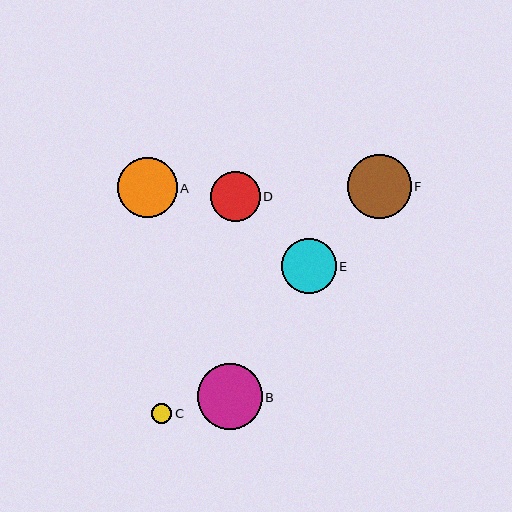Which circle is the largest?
Circle B is the largest with a size of approximately 65 pixels.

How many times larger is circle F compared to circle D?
Circle F is approximately 1.3 times the size of circle D.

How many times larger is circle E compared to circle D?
Circle E is approximately 1.1 times the size of circle D.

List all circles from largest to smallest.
From largest to smallest: B, F, A, E, D, C.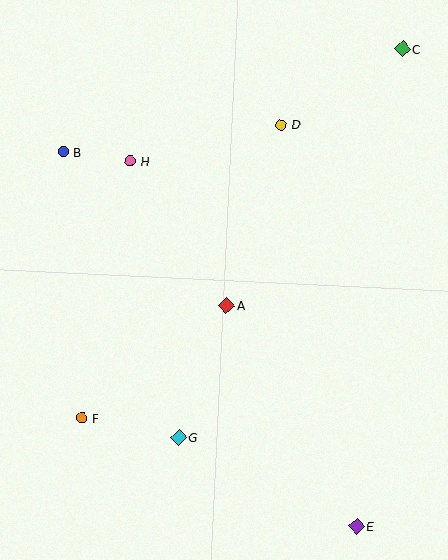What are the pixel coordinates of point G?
Point G is at (179, 437).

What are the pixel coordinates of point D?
Point D is at (281, 125).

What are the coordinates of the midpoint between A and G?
The midpoint between A and G is at (203, 371).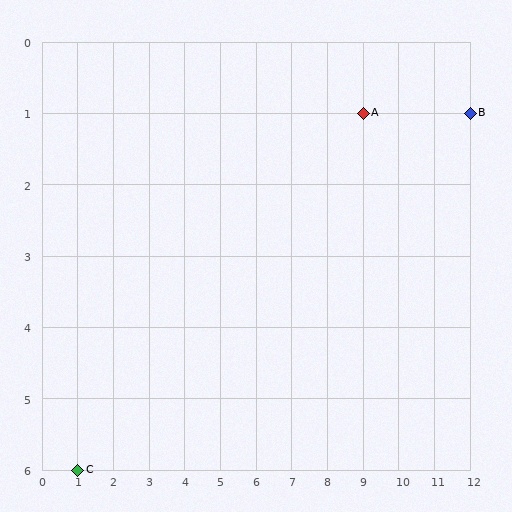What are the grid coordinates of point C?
Point C is at grid coordinates (1, 6).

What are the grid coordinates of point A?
Point A is at grid coordinates (9, 1).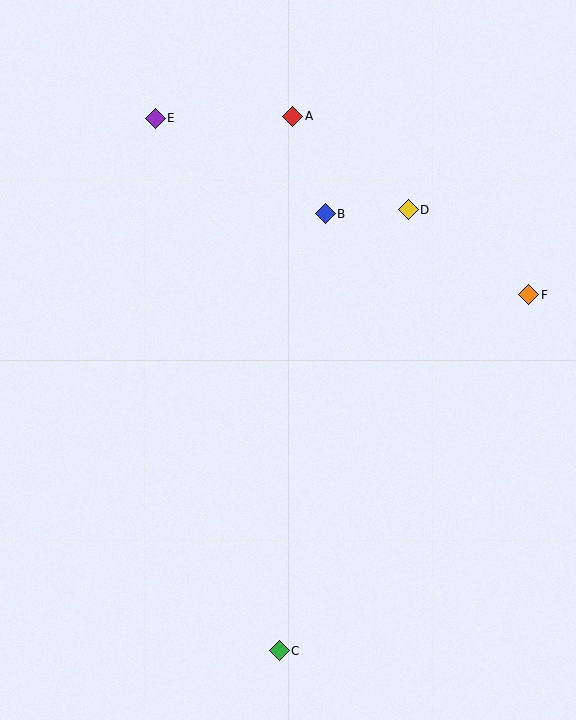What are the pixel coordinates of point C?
Point C is at (279, 651).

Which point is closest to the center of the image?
Point B at (325, 214) is closest to the center.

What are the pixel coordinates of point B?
Point B is at (325, 214).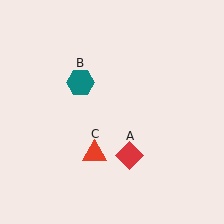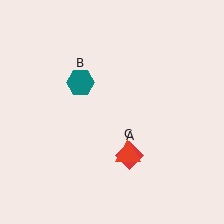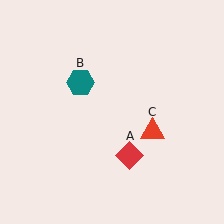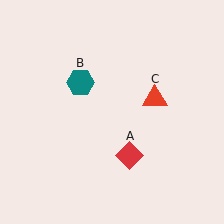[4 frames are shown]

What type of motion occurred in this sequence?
The red triangle (object C) rotated counterclockwise around the center of the scene.